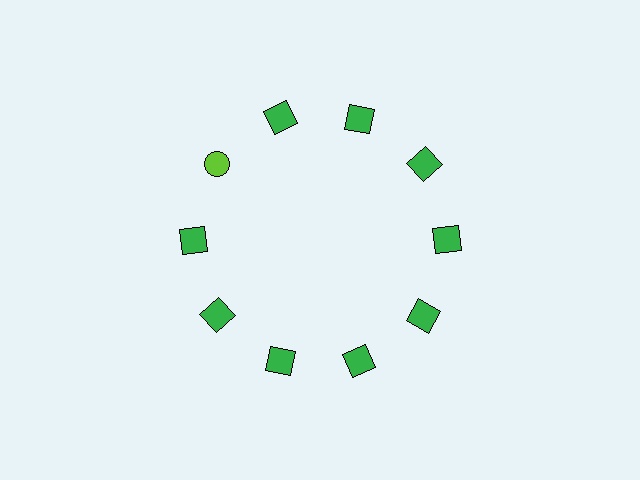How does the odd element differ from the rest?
It differs in both color (lime instead of green) and shape (circle instead of square).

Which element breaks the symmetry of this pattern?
The lime circle at roughly the 10 o'clock position breaks the symmetry. All other shapes are green squares.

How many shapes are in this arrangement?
There are 10 shapes arranged in a ring pattern.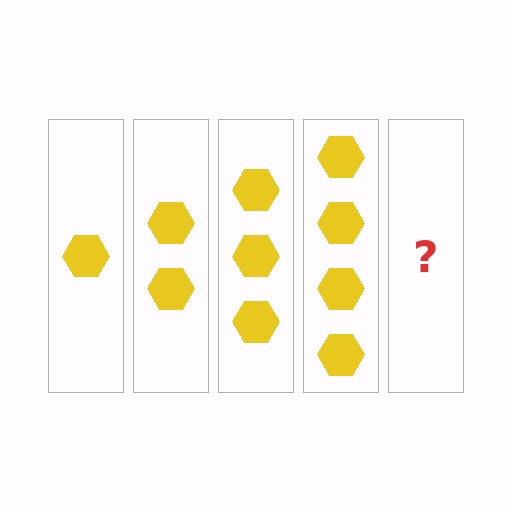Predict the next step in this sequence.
The next step is 5 hexagons.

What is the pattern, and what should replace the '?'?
The pattern is that each step adds one more hexagon. The '?' should be 5 hexagons.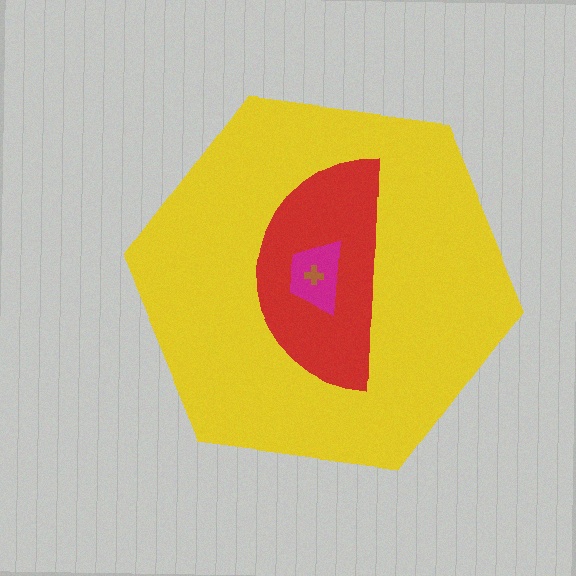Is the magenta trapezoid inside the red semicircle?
Yes.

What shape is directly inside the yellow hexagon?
The red semicircle.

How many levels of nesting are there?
4.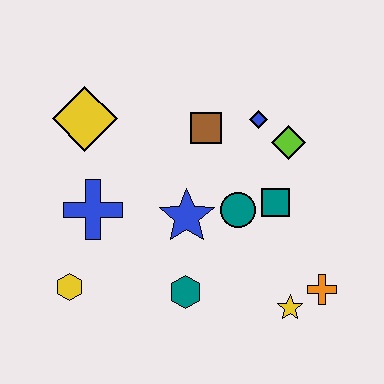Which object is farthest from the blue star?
The orange cross is farthest from the blue star.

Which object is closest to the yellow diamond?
The blue cross is closest to the yellow diamond.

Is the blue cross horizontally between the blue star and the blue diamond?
No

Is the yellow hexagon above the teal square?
No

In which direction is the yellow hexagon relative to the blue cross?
The yellow hexagon is below the blue cross.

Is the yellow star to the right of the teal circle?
Yes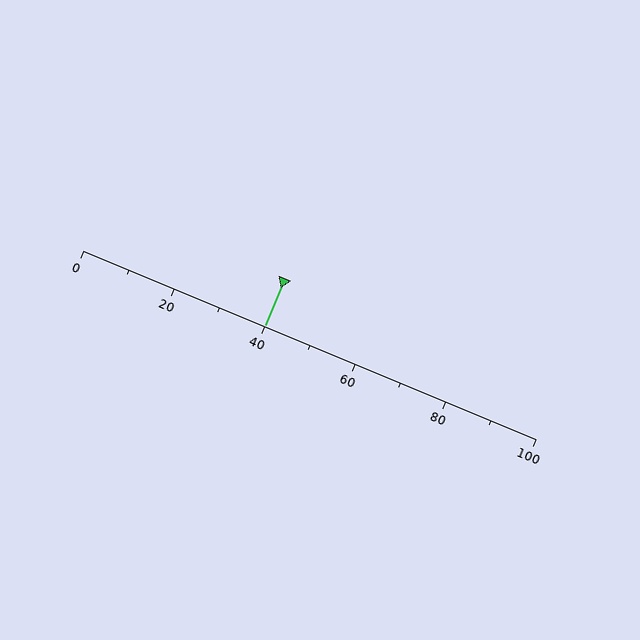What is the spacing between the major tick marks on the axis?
The major ticks are spaced 20 apart.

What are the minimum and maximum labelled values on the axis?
The axis runs from 0 to 100.